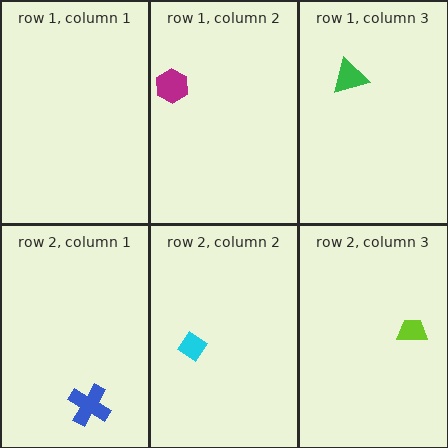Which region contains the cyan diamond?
The row 2, column 2 region.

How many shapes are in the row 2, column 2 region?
1.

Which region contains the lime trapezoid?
The row 2, column 3 region.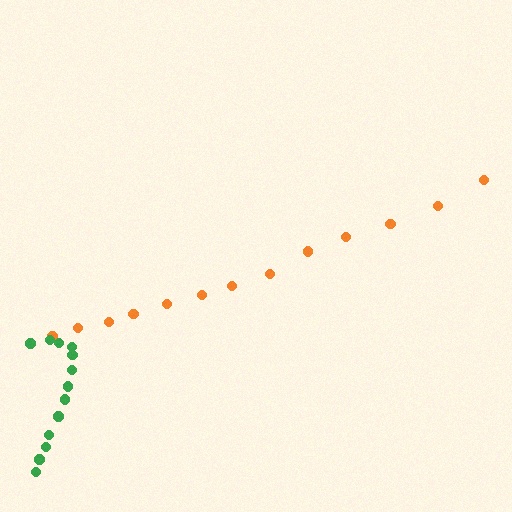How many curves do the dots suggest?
There are 2 distinct paths.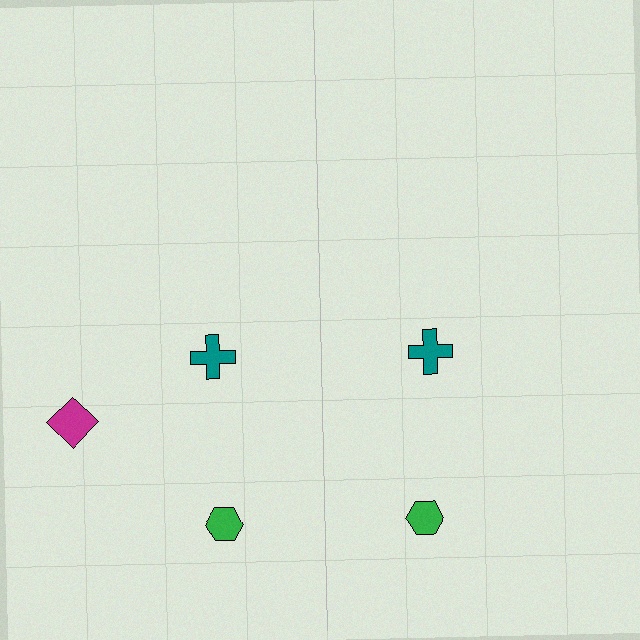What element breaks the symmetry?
A magenta diamond is missing from the right side.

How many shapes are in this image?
There are 5 shapes in this image.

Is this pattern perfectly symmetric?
No, the pattern is not perfectly symmetric. A magenta diamond is missing from the right side.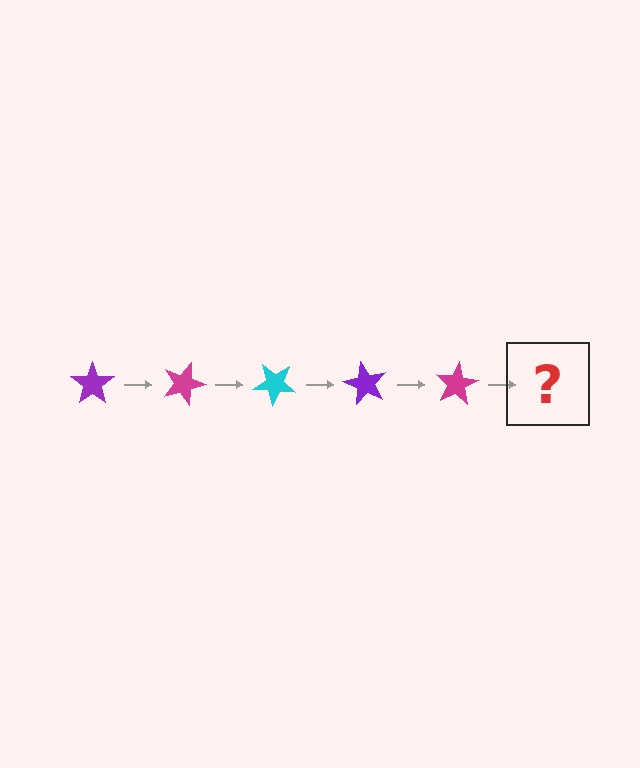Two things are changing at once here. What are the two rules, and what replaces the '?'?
The two rules are that it rotates 20 degrees each step and the color cycles through purple, magenta, and cyan. The '?' should be a cyan star, rotated 100 degrees from the start.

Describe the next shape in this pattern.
It should be a cyan star, rotated 100 degrees from the start.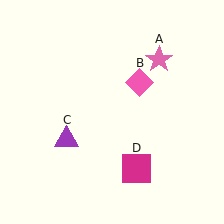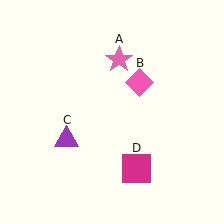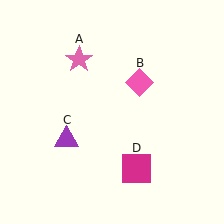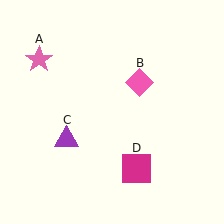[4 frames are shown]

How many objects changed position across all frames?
1 object changed position: pink star (object A).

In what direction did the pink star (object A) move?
The pink star (object A) moved left.